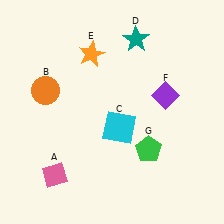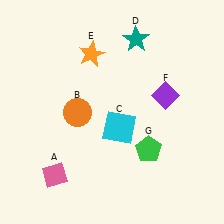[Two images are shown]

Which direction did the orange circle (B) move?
The orange circle (B) moved right.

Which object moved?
The orange circle (B) moved right.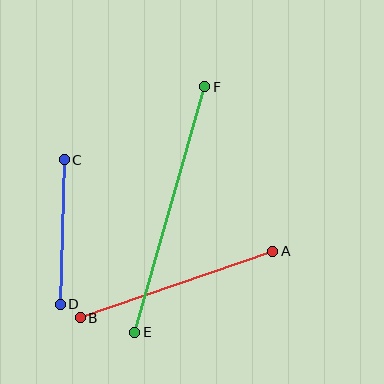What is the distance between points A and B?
The distance is approximately 204 pixels.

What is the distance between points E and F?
The distance is approximately 255 pixels.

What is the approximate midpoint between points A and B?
The midpoint is at approximately (177, 285) pixels.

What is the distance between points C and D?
The distance is approximately 145 pixels.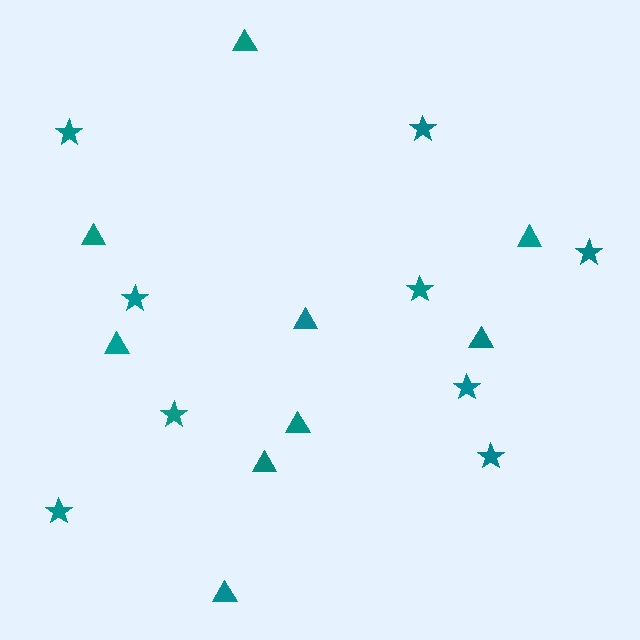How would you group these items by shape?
There are 2 groups: one group of stars (9) and one group of triangles (9).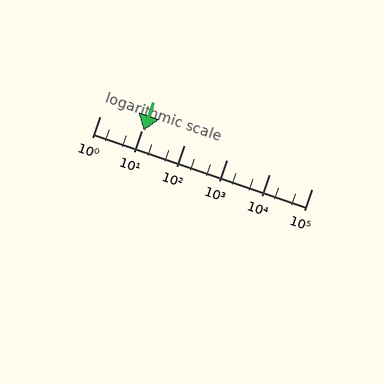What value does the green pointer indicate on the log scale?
The pointer indicates approximately 11.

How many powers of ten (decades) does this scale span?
The scale spans 5 decades, from 1 to 100000.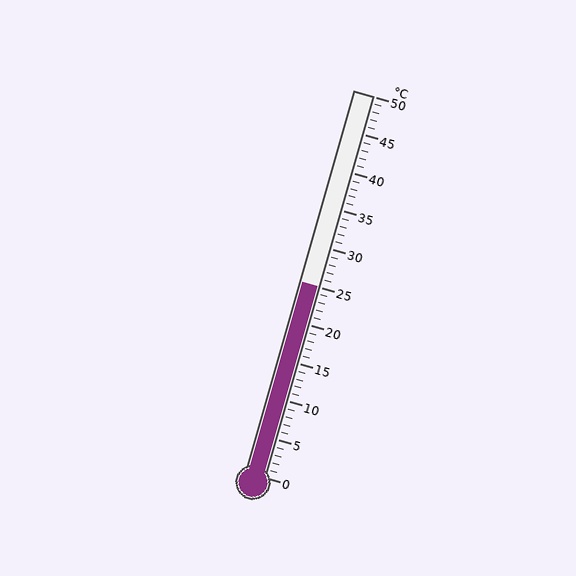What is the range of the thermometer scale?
The thermometer scale ranges from 0°C to 50°C.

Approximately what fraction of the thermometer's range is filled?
The thermometer is filled to approximately 50% of its range.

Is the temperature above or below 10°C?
The temperature is above 10°C.